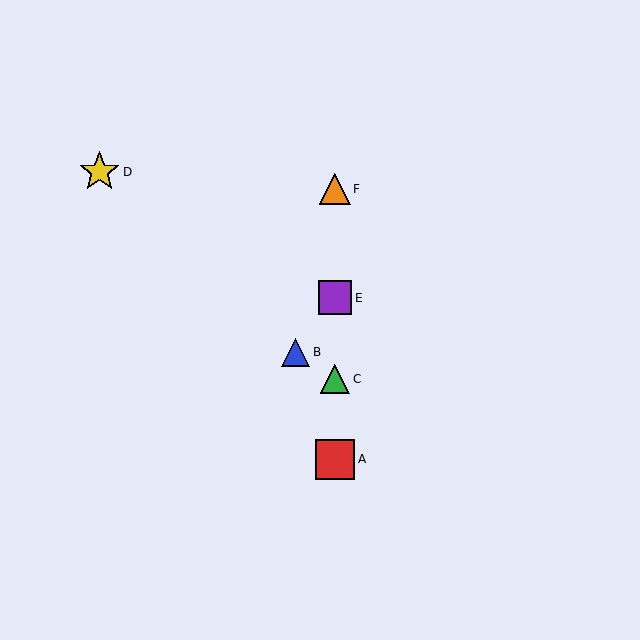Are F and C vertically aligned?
Yes, both are at x≈335.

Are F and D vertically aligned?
No, F is at x≈335 and D is at x≈100.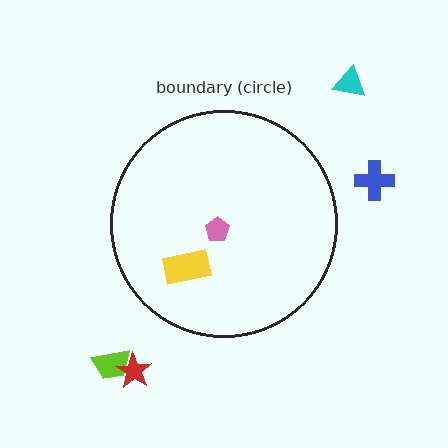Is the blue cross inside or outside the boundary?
Outside.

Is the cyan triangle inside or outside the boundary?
Outside.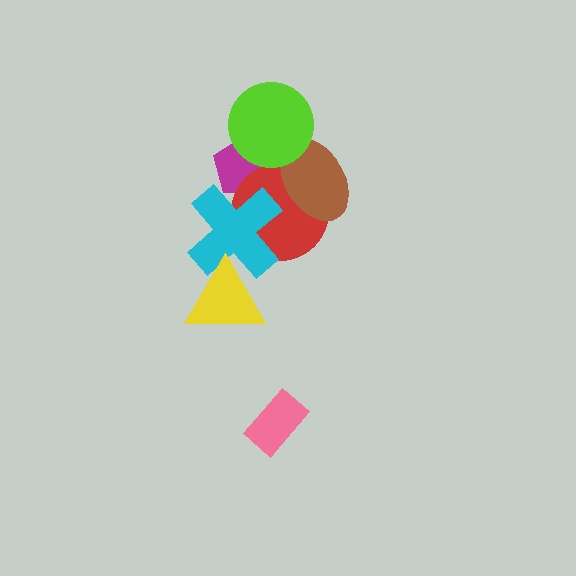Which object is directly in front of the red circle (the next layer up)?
The cyan cross is directly in front of the red circle.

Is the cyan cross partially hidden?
Yes, it is partially covered by another shape.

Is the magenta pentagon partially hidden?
Yes, it is partially covered by another shape.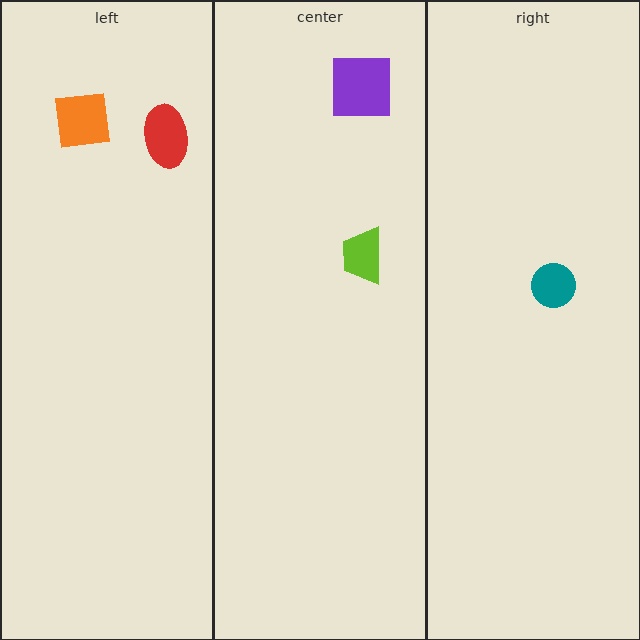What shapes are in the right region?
The teal circle.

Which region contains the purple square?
The center region.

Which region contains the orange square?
The left region.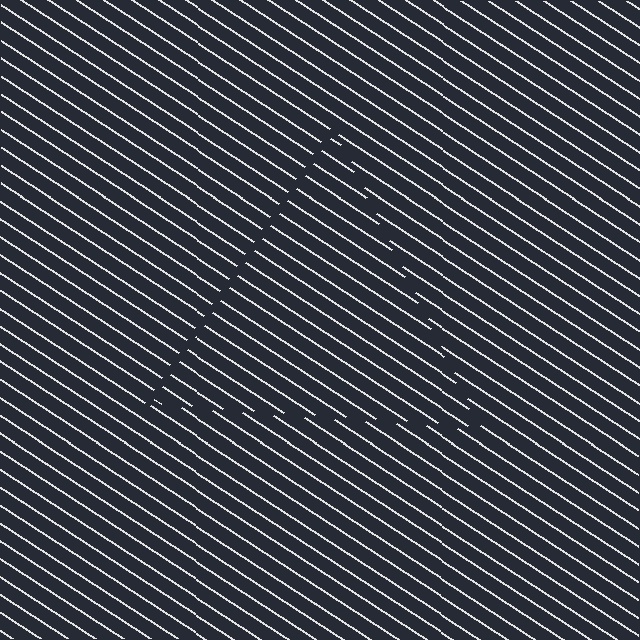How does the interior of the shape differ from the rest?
The interior of the shape contains the same grating, shifted by half a period — the contour is defined by the phase discontinuity where line-ends from the inner and outer gratings abut.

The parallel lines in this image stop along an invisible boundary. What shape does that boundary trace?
An illusory triangle. The interior of the shape contains the same grating, shifted by half a period — the contour is defined by the phase discontinuity where line-ends from the inner and outer gratings abut.